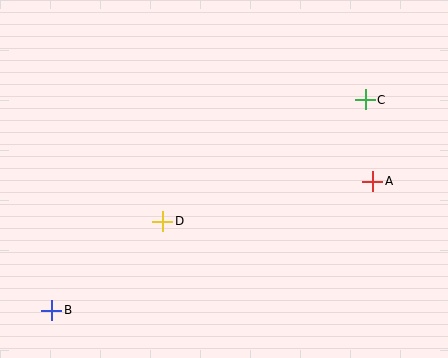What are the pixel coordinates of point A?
Point A is at (373, 181).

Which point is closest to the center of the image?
Point D at (163, 221) is closest to the center.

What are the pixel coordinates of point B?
Point B is at (52, 310).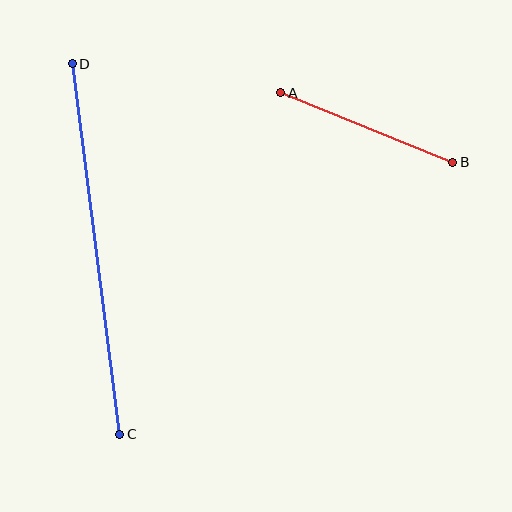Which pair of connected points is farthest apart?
Points C and D are farthest apart.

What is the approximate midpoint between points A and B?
The midpoint is at approximately (367, 128) pixels.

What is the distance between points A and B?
The distance is approximately 186 pixels.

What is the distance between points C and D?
The distance is approximately 373 pixels.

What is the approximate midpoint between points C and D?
The midpoint is at approximately (96, 249) pixels.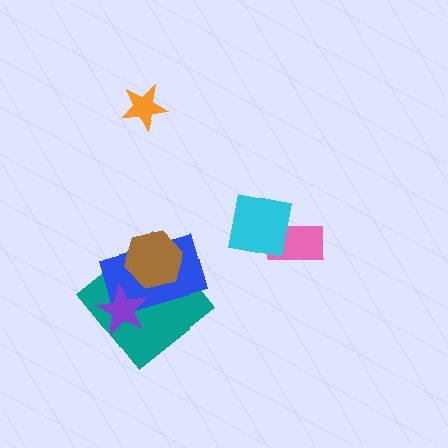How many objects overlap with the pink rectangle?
1 object overlaps with the pink rectangle.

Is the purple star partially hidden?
No, no other shape covers it.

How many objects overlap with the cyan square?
1 object overlaps with the cyan square.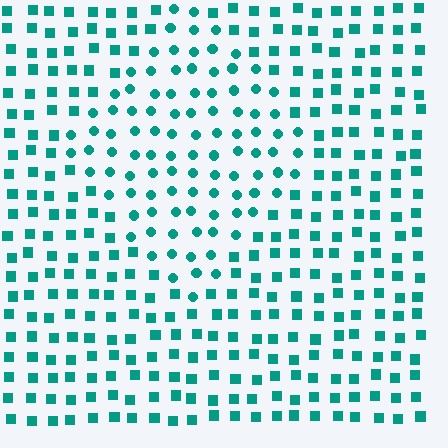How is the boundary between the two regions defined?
The boundary is defined by a change in element shape: circles inside vs. squares outside. All elements share the same color and spacing.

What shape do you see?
I see a diamond.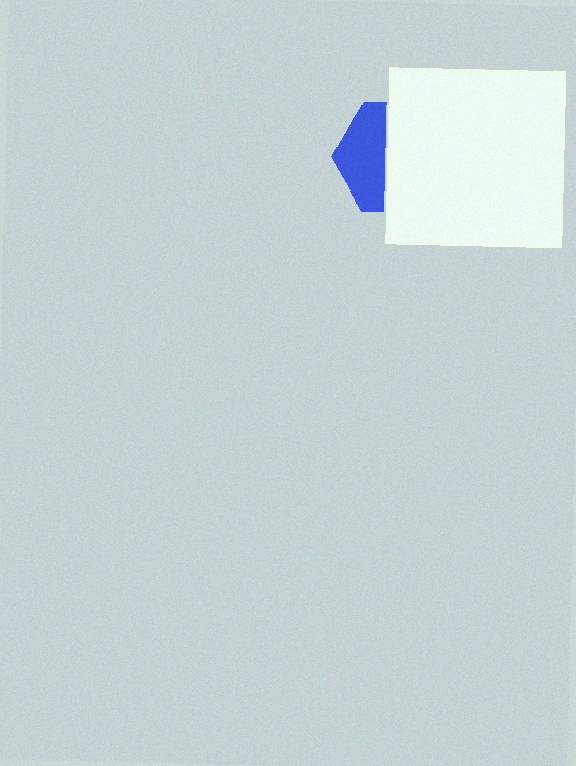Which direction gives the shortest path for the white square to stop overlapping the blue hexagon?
Moving right gives the shortest separation.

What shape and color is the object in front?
The object in front is a white square.